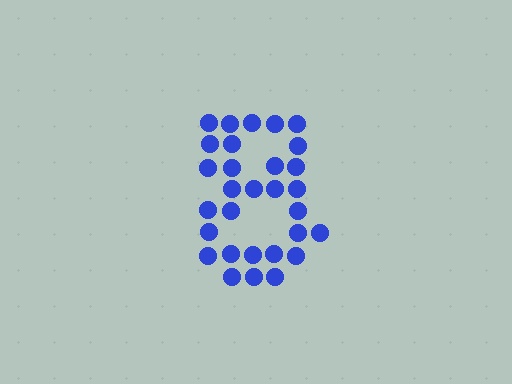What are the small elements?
The small elements are circles.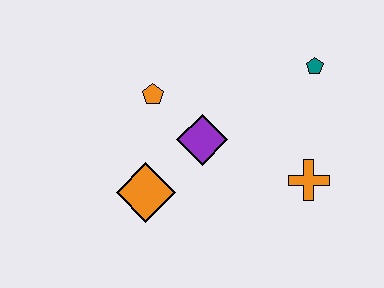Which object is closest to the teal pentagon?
The orange cross is closest to the teal pentagon.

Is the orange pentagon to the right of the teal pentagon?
No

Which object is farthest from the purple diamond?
The teal pentagon is farthest from the purple diamond.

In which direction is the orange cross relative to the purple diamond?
The orange cross is to the right of the purple diamond.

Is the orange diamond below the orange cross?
Yes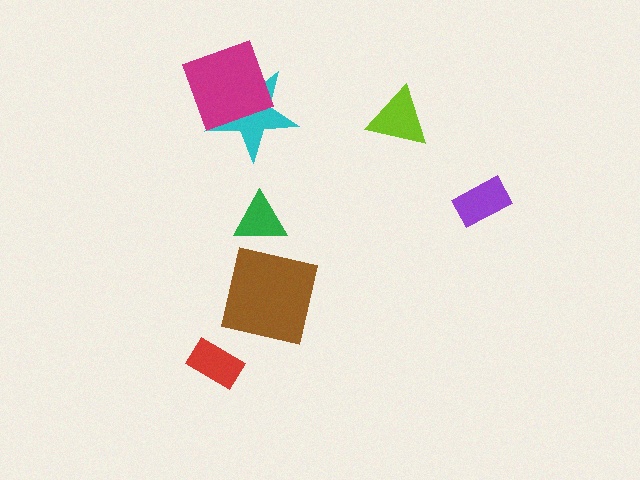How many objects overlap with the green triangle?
0 objects overlap with the green triangle.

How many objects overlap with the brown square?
0 objects overlap with the brown square.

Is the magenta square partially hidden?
No, no other shape covers it.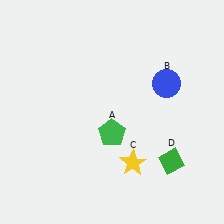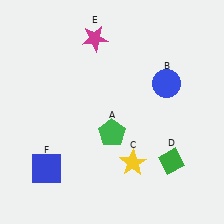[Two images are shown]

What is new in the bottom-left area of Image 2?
A blue square (F) was added in the bottom-left area of Image 2.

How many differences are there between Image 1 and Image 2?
There are 2 differences between the two images.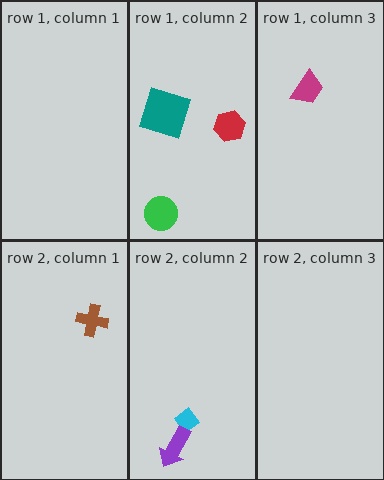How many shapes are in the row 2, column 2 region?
2.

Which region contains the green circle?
The row 1, column 2 region.